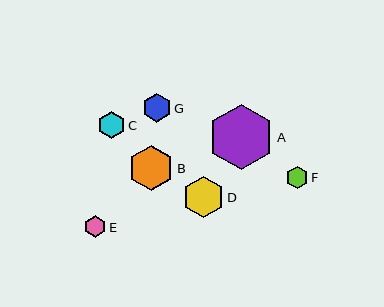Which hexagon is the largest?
Hexagon A is the largest with a size of approximately 65 pixels.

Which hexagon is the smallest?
Hexagon E is the smallest with a size of approximately 22 pixels.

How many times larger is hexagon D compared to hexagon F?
Hexagon D is approximately 1.9 times the size of hexagon F.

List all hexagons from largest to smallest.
From largest to smallest: A, B, D, G, C, F, E.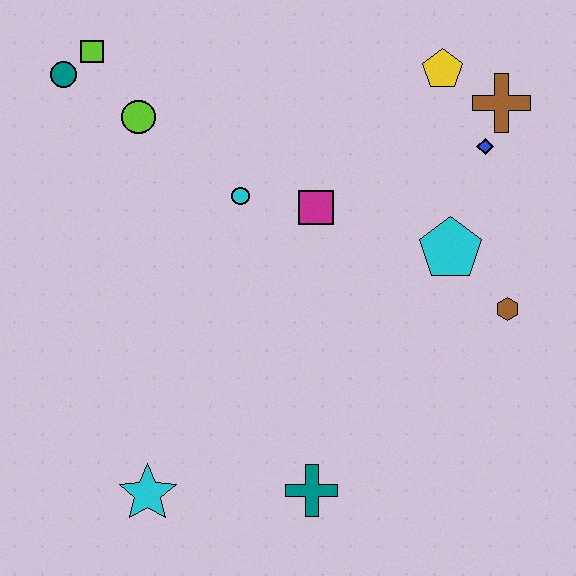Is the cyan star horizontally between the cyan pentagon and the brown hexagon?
No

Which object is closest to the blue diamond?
The brown cross is closest to the blue diamond.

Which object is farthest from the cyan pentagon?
The teal circle is farthest from the cyan pentagon.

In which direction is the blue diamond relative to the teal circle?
The blue diamond is to the right of the teal circle.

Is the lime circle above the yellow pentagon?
No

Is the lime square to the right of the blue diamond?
No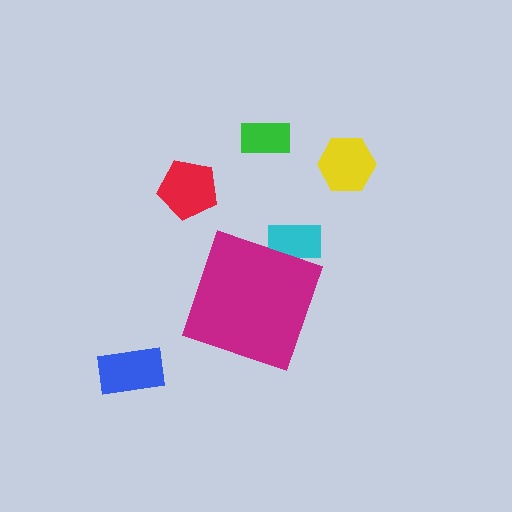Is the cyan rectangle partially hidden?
Yes, the cyan rectangle is partially hidden behind the magenta diamond.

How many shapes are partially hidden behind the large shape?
1 shape is partially hidden.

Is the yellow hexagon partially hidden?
No, the yellow hexagon is fully visible.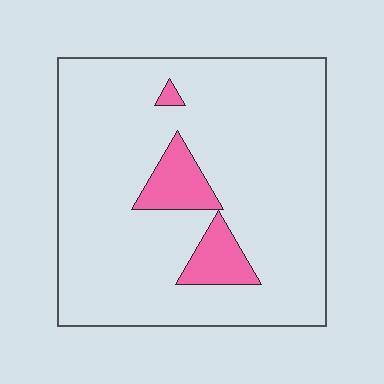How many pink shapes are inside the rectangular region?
3.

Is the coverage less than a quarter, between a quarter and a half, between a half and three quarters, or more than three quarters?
Less than a quarter.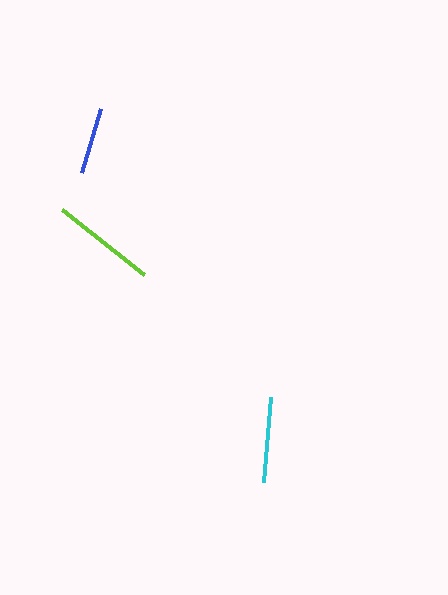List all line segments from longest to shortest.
From longest to shortest: lime, cyan, blue.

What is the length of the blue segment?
The blue segment is approximately 67 pixels long.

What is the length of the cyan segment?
The cyan segment is approximately 86 pixels long.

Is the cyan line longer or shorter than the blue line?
The cyan line is longer than the blue line.